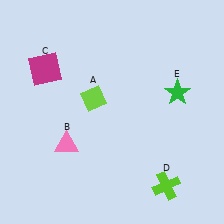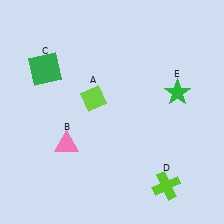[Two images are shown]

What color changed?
The square (C) changed from magenta in Image 1 to green in Image 2.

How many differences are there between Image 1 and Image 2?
There is 1 difference between the two images.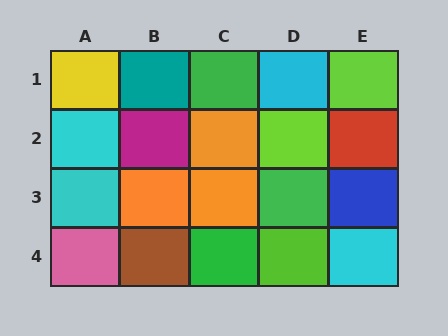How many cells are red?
1 cell is red.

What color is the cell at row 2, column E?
Red.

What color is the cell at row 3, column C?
Orange.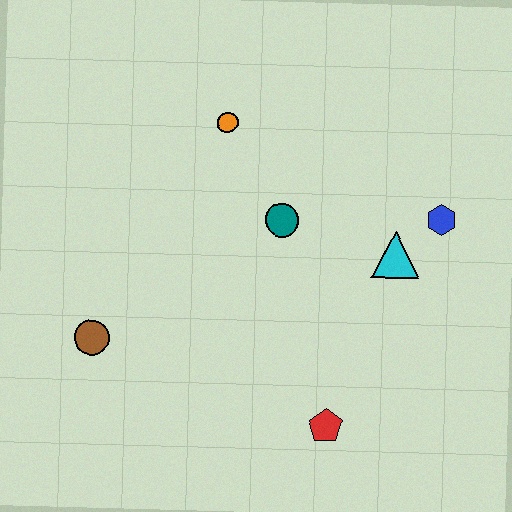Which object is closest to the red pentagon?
The cyan triangle is closest to the red pentagon.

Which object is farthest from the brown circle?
The blue hexagon is farthest from the brown circle.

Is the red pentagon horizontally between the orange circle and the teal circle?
No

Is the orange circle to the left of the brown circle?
No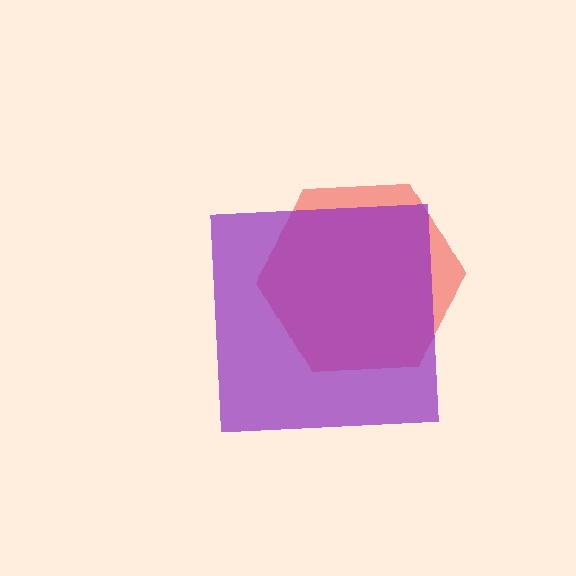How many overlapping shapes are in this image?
There are 2 overlapping shapes in the image.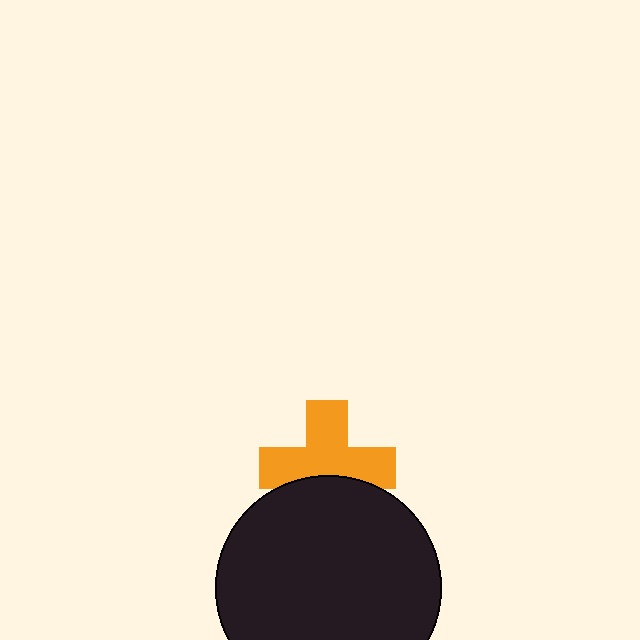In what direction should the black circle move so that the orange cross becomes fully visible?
The black circle should move down. That is the shortest direction to clear the overlap and leave the orange cross fully visible.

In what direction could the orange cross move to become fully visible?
The orange cross could move up. That would shift it out from behind the black circle entirely.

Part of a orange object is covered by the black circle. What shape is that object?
It is a cross.